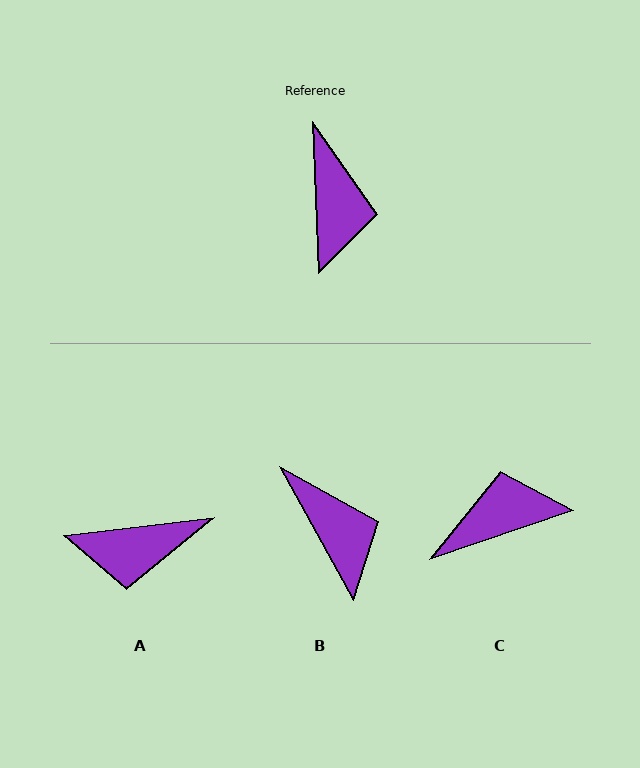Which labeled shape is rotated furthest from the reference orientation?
C, about 107 degrees away.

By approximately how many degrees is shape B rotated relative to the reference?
Approximately 27 degrees counter-clockwise.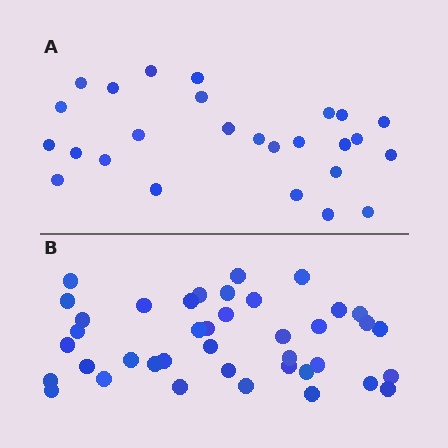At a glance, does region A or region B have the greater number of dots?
Region B (the bottom region) has more dots.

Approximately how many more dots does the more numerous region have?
Region B has approximately 15 more dots than region A.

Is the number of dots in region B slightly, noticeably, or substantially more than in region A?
Region B has substantially more. The ratio is roughly 1.5 to 1.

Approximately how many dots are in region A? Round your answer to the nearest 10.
About 30 dots. (The exact count is 26, which rounds to 30.)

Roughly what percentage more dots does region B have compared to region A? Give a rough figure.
About 55% more.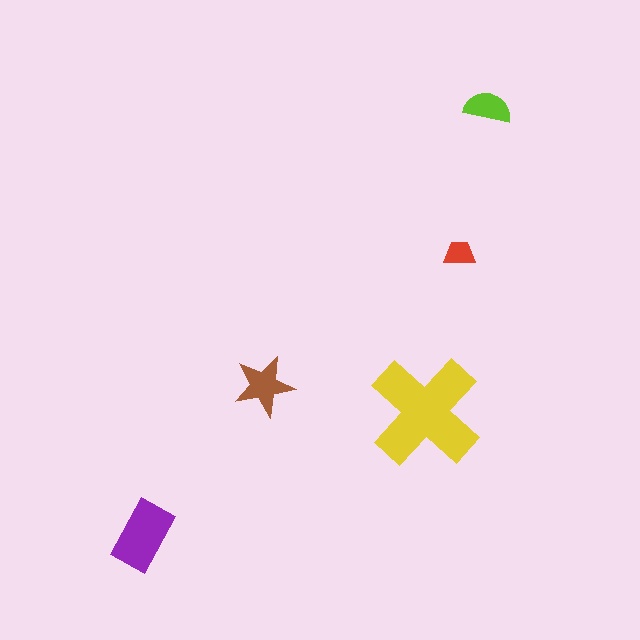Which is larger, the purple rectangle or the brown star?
The purple rectangle.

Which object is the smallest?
The red trapezoid.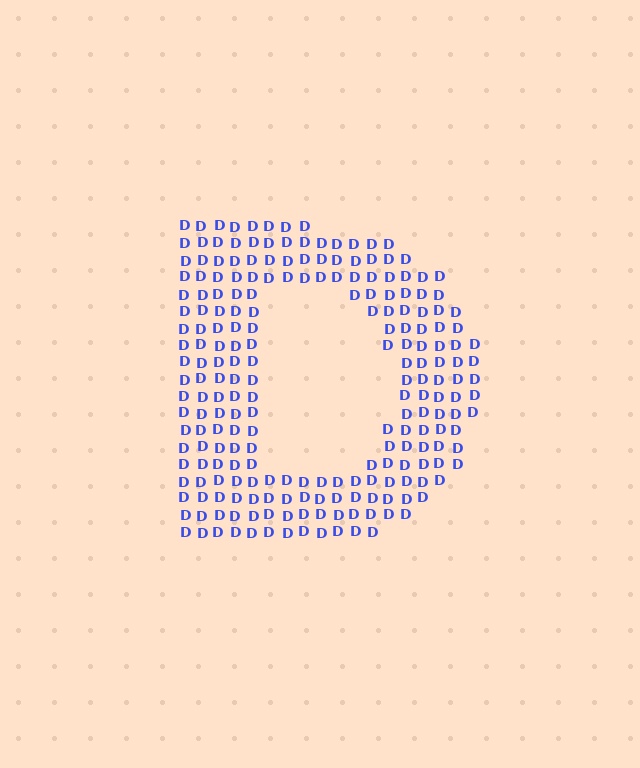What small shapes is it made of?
It is made of small letter D's.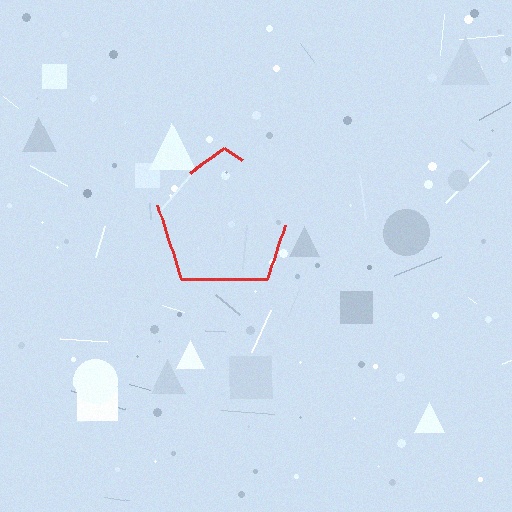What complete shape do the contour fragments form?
The contour fragments form a pentagon.